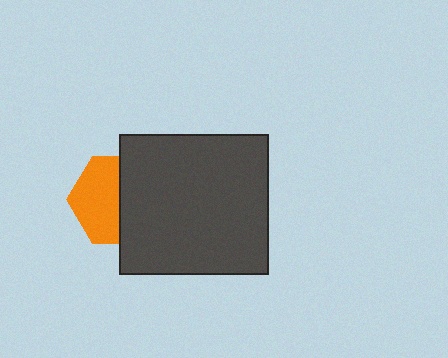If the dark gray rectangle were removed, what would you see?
You would see the complete orange hexagon.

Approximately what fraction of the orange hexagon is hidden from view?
Roughly 47% of the orange hexagon is hidden behind the dark gray rectangle.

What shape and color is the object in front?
The object in front is a dark gray rectangle.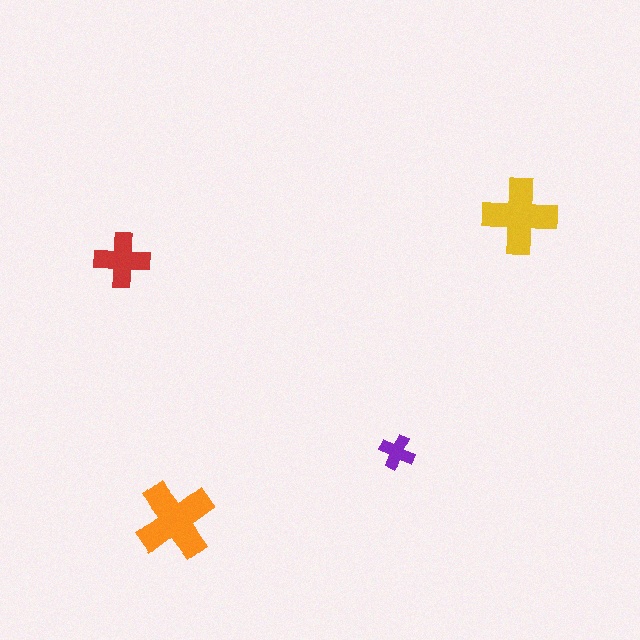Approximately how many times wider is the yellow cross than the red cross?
About 1.5 times wider.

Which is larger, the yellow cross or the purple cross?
The yellow one.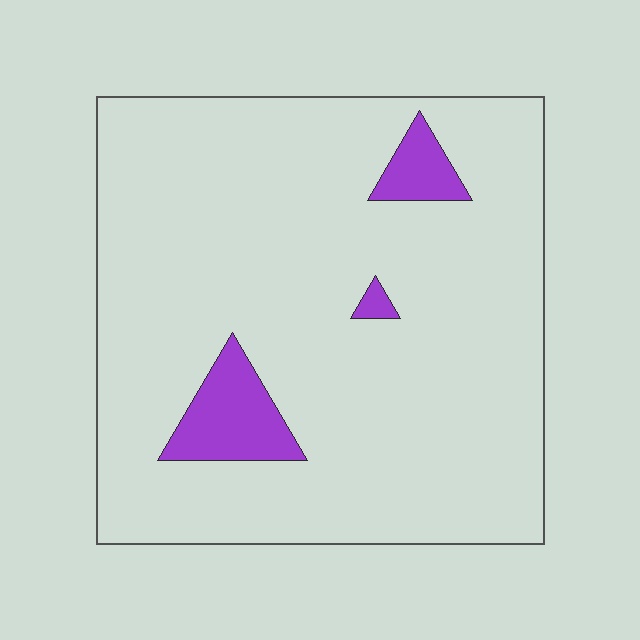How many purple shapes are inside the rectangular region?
3.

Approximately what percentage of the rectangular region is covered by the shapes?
Approximately 10%.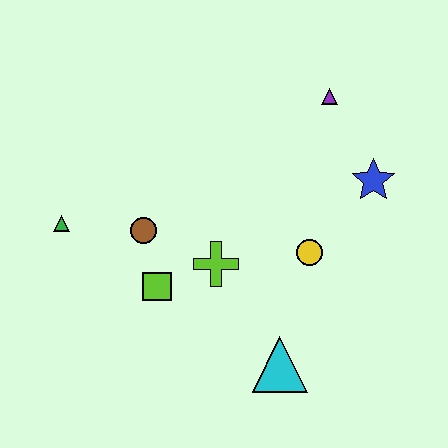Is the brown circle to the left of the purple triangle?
Yes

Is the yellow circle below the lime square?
No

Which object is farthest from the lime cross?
The purple triangle is farthest from the lime cross.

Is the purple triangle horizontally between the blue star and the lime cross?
Yes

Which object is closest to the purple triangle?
The blue star is closest to the purple triangle.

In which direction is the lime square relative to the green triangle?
The lime square is to the right of the green triangle.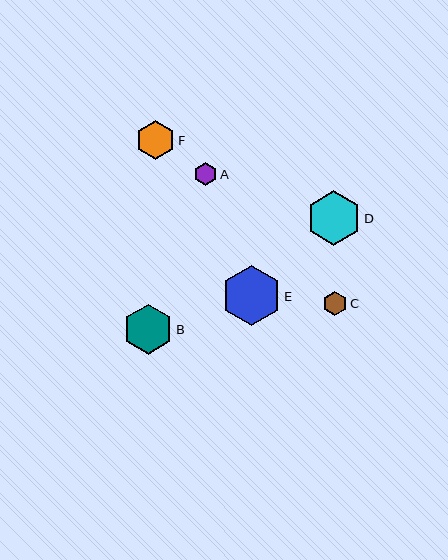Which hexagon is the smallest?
Hexagon A is the smallest with a size of approximately 23 pixels.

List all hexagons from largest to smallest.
From largest to smallest: E, D, B, F, C, A.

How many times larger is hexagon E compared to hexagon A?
Hexagon E is approximately 2.6 times the size of hexagon A.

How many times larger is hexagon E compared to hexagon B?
Hexagon E is approximately 1.2 times the size of hexagon B.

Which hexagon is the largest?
Hexagon E is the largest with a size of approximately 60 pixels.